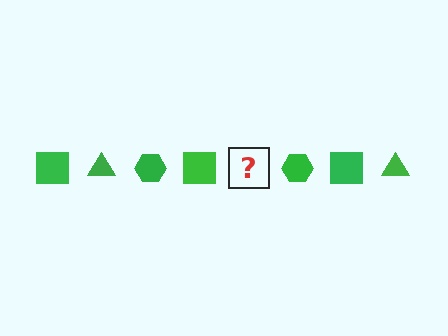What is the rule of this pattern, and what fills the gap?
The rule is that the pattern cycles through square, triangle, hexagon shapes in green. The gap should be filled with a green triangle.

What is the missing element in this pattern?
The missing element is a green triangle.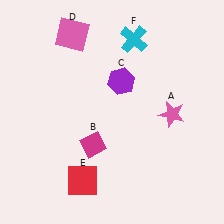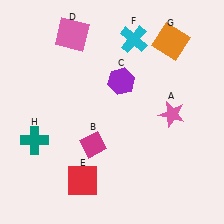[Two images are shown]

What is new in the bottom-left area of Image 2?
A teal cross (H) was added in the bottom-left area of Image 2.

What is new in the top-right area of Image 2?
An orange square (G) was added in the top-right area of Image 2.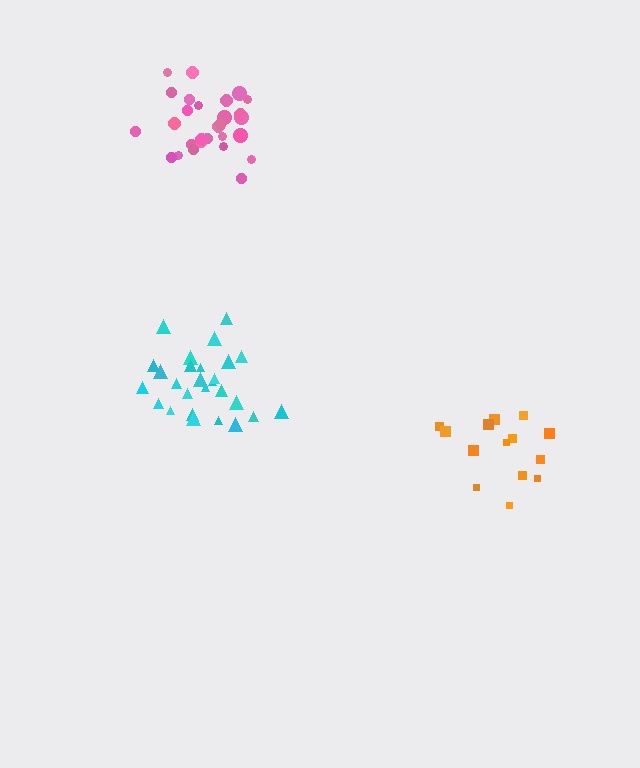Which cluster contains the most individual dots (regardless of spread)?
Pink (28).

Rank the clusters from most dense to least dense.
pink, cyan, orange.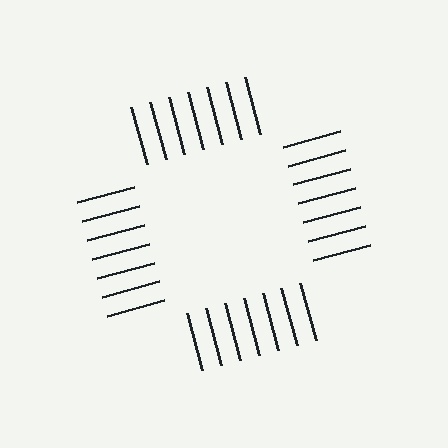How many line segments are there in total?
28 — 7 along each of the 4 edges.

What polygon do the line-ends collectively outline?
An illusory square — the line segments terminate on its edges but no continuous stroke is drawn.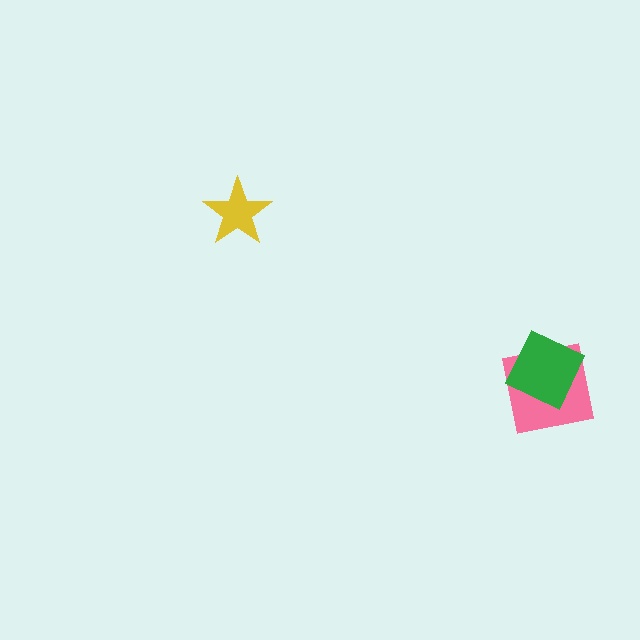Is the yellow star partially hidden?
No, no other shape covers it.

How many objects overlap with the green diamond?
1 object overlaps with the green diamond.